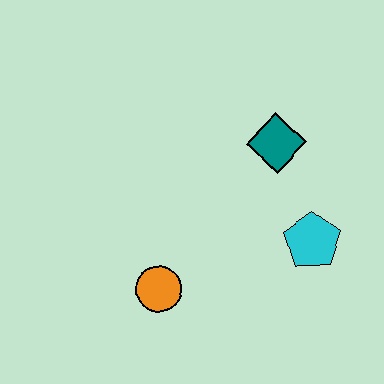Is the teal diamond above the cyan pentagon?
Yes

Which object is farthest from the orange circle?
The teal diamond is farthest from the orange circle.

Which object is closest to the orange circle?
The cyan pentagon is closest to the orange circle.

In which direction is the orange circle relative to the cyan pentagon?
The orange circle is to the left of the cyan pentagon.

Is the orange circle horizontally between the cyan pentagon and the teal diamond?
No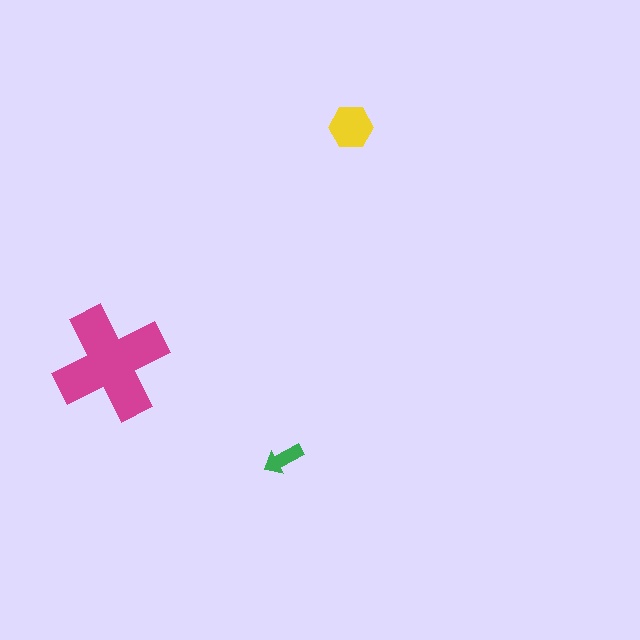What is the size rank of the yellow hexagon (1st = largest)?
2nd.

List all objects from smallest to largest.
The green arrow, the yellow hexagon, the magenta cross.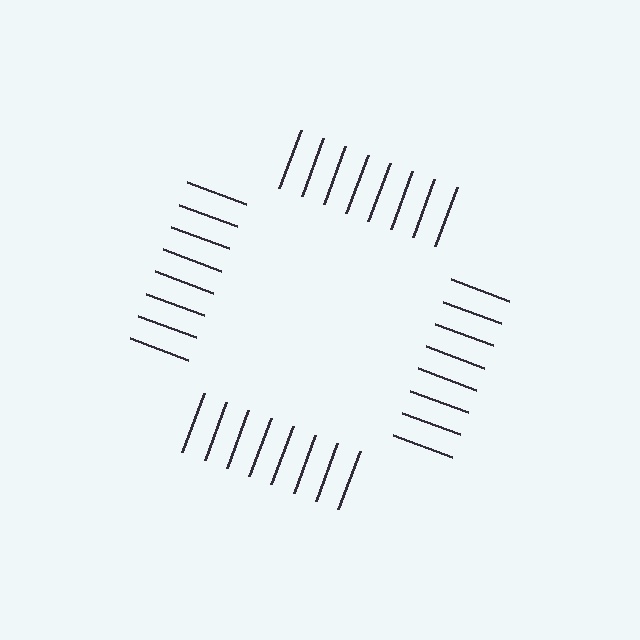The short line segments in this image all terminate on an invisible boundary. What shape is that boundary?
An illusory square — the line segments terminate on its edges but no continuous stroke is drawn.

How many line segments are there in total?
32 — 8 along each of the 4 edges.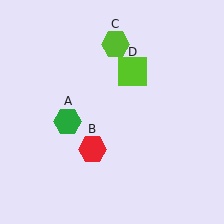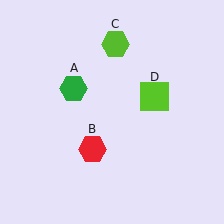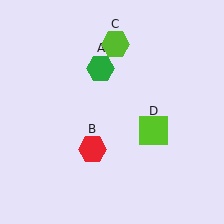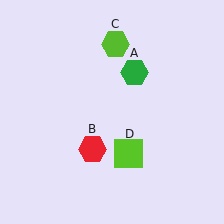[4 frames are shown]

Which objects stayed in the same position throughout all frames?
Red hexagon (object B) and lime hexagon (object C) remained stationary.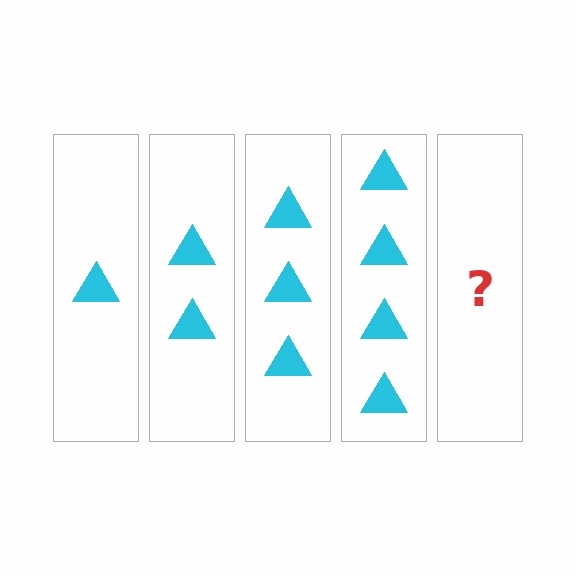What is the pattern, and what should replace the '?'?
The pattern is that each step adds one more triangle. The '?' should be 5 triangles.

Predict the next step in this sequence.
The next step is 5 triangles.